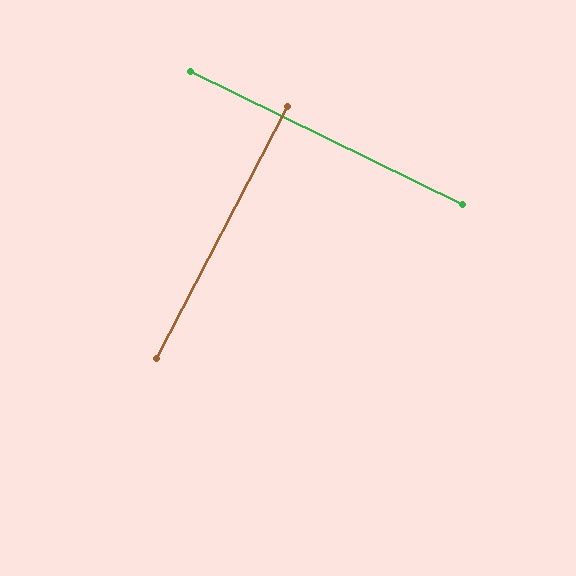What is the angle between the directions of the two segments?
Approximately 89 degrees.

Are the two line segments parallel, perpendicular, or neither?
Perpendicular — they meet at approximately 89°.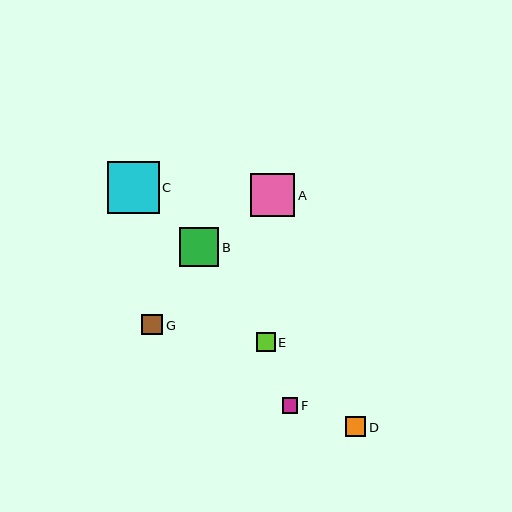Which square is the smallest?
Square F is the smallest with a size of approximately 15 pixels.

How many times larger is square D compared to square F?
Square D is approximately 1.3 times the size of square F.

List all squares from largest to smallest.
From largest to smallest: C, A, B, G, D, E, F.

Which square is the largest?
Square C is the largest with a size of approximately 52 pixels.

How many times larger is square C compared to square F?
Square C is approximately 3.4 times the size of square F.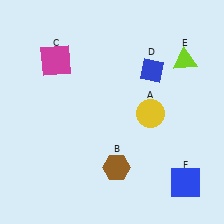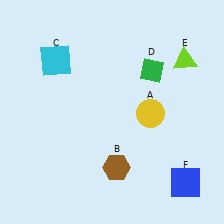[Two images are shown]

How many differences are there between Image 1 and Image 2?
There are 2 differences between the two images.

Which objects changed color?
C changed from magenta to cyan. D changed from blue to green.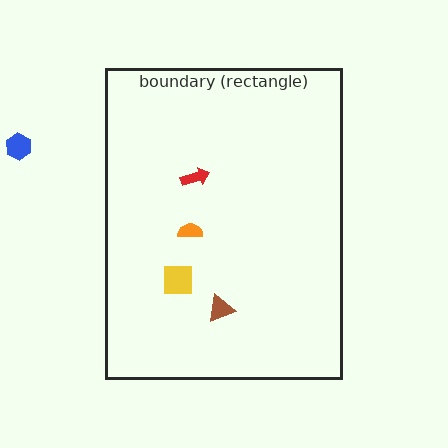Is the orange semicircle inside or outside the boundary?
Inside.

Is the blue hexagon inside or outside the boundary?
Outside.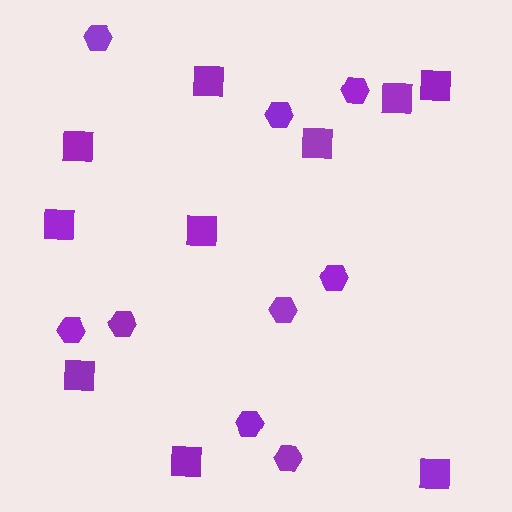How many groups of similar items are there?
There are 2 groups: one group of squares (10) and one group of hexagons (9).